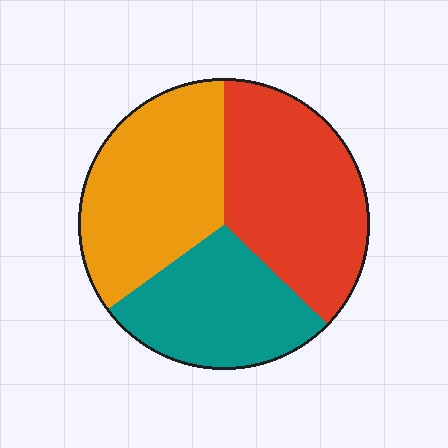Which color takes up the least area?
Teal, at roughly 30%.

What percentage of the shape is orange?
Orange covers about 35% of the shape.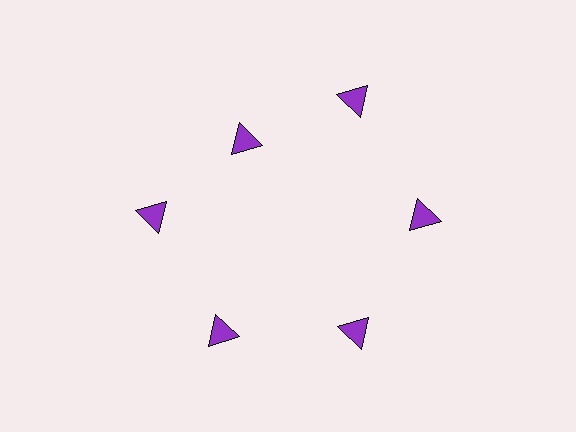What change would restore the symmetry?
The symmetry would be restored by moving it outward, back onto the ring so that all 6 triangles sit at equal angles and equal distance from the center.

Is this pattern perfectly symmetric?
No. The 6 purple triangles are arranged in a ring, but one element near the 11 o'clock position is pulled inward toward the center, breaking the 6-fold rotational symmetry.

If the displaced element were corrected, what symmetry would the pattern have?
It would have 6-fold rotational symmetry — the pattern would map onto itself every 60 degrees.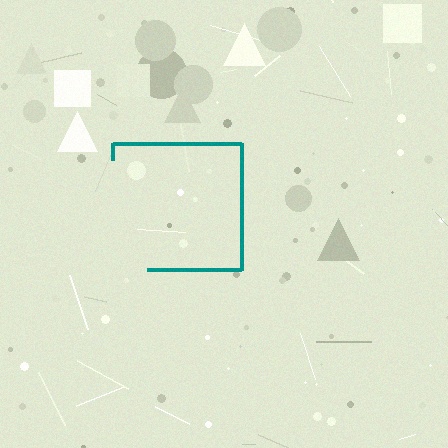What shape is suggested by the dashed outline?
The dashed outline suggests a square.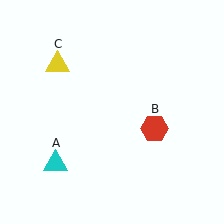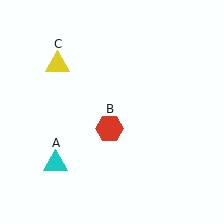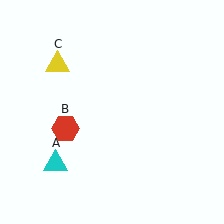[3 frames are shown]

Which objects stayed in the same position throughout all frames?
Cyan triangle (object A) and yellow triangle (object C) remained stationary.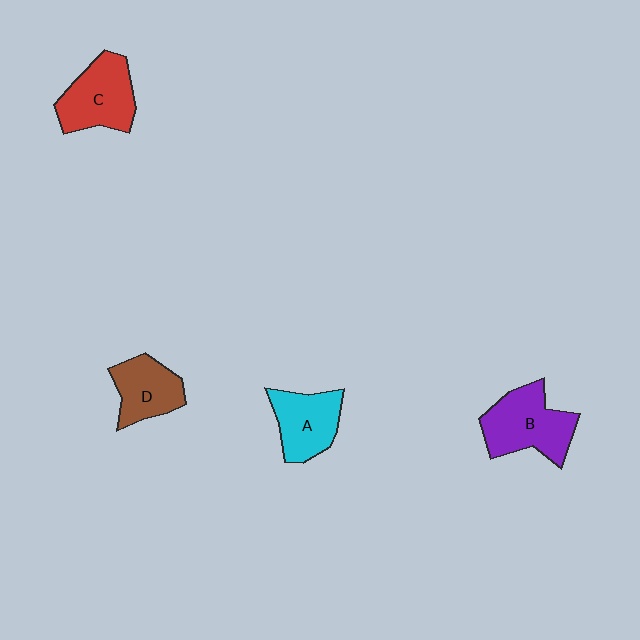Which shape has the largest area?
Shape B (purple).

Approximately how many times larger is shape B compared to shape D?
Approximately 1.4 times.